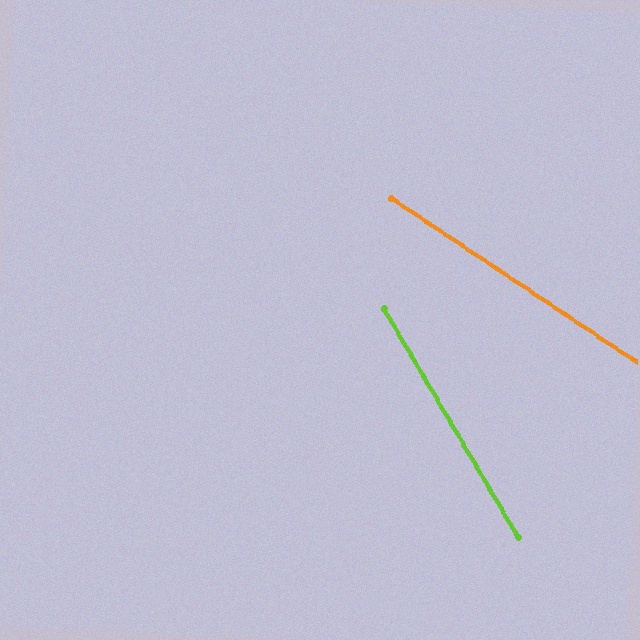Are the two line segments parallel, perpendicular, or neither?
Neither parallel nor perpendicular — they differ by about 26°.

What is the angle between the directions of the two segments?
Approximately 26 degrees.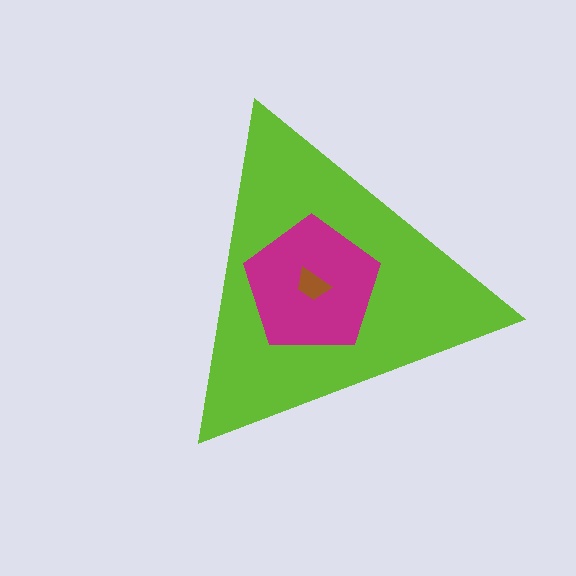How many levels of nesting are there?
3.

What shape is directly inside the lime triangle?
The magenta pentagon.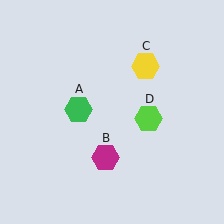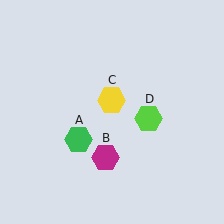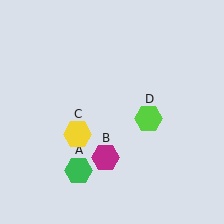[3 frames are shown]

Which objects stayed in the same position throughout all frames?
Magenta hexagon (object B) and lime hexagon (object D) remained stationary.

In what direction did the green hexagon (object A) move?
The green hexagon (object A) moved down.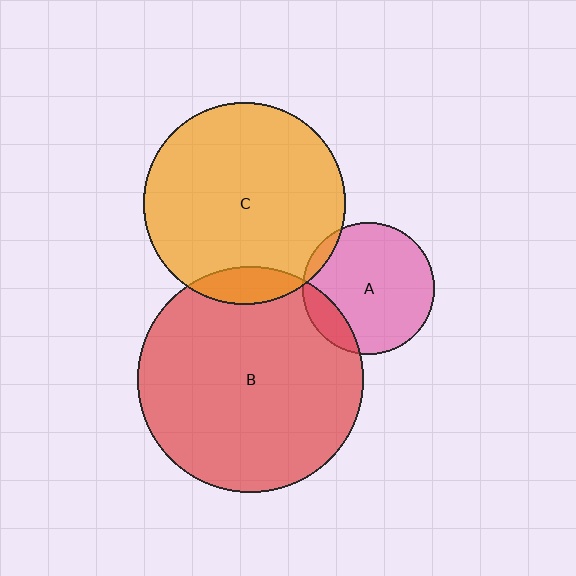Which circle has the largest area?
Circle B (red).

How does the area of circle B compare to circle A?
Approximately 2.9 times.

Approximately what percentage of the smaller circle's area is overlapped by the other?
Approximately 10%.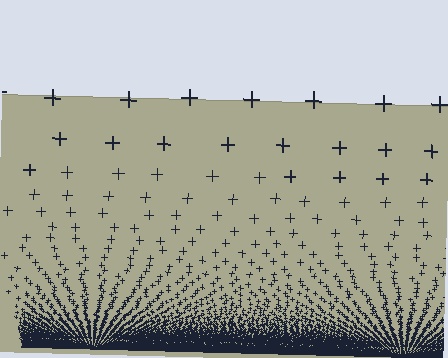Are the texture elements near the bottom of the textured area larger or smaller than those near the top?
Smaller. The gradient is inverted — elements near the bottom are smaller and denser.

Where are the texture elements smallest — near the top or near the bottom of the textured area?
Near the bottom.